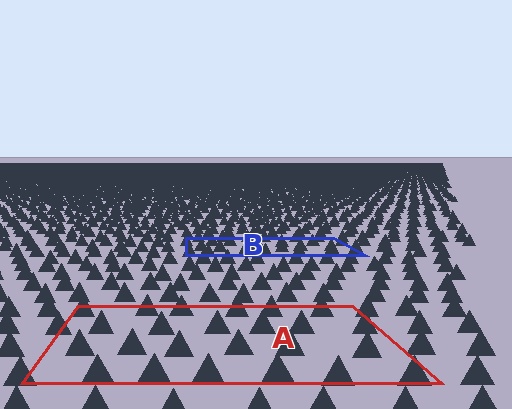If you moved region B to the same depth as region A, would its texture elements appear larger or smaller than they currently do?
They would appear larger. At a closer depth, the same texture elements are projected at a bigger on-screen size.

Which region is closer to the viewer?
Region A is closer. The texture elements there are larger and more spread out.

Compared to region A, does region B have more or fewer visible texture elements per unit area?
Region B has more texture elements per unit area — they are packed more densely because it is farther away.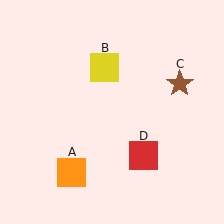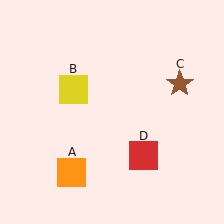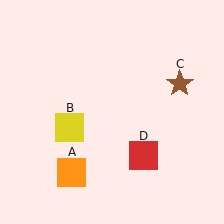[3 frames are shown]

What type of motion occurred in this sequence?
The yellow square (object B) rotated counterclockwise around the center of the scene.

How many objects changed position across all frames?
1 object changed position: yellow square (object B).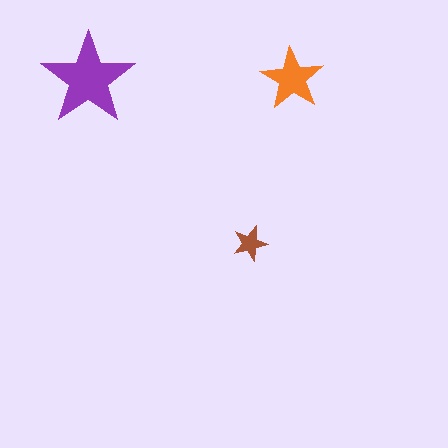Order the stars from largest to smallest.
the purple one, the orange one, the brown one.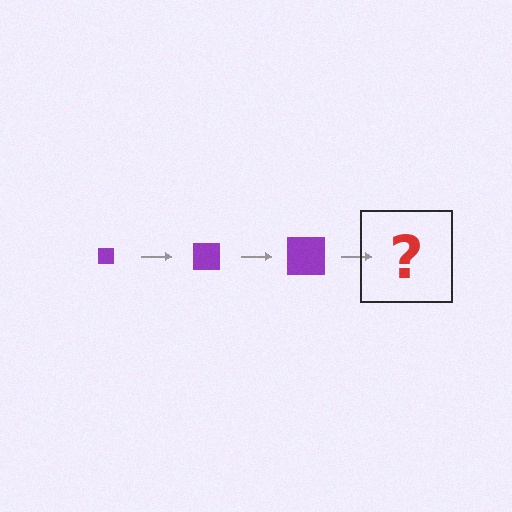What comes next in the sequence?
The next element should be a purple square, larger than the previous one.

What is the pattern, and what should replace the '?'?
The pattern is that the square gets progressively larger each step. The '?' should be a purple square, larger than the previous one.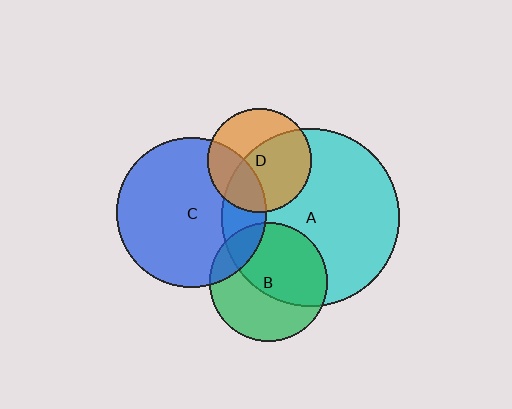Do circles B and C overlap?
Yes.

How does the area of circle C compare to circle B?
Approximately 1.6 times.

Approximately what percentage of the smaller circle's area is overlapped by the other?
Approximately 15%.